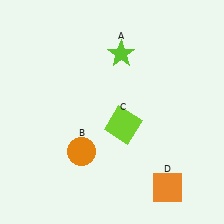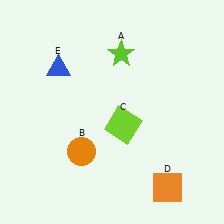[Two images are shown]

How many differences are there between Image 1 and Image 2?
There is 1 difference between the two images.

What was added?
A blue triangle (E) was added in Image 2.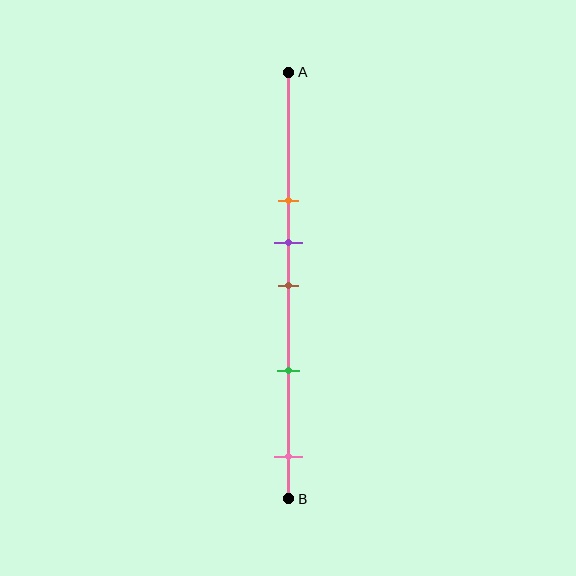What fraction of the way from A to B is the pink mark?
The pink mark is approximately 90% (0.9) of the way from A to B.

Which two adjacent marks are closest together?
The purple and brown marks are the closest adjacent pair.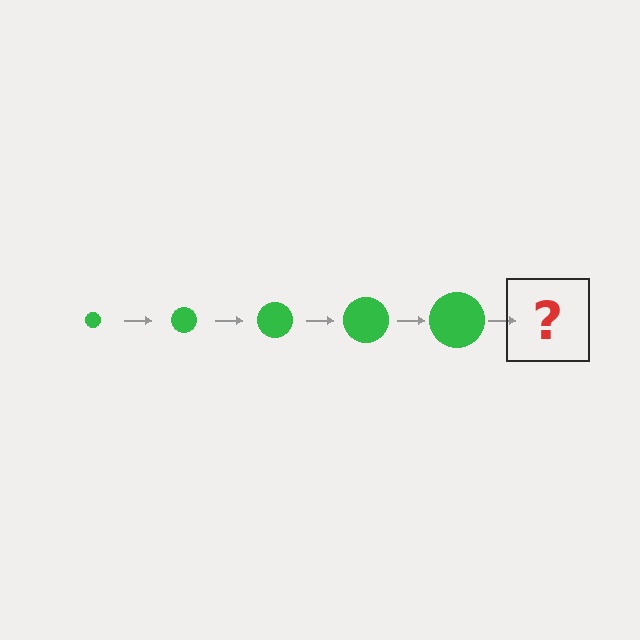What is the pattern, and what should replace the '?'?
The pattern is that the circle gets progressively larger each step. The '?' should be a green circle, larger than the previous one.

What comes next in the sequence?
The next element should be a green circle, larger than the previous one.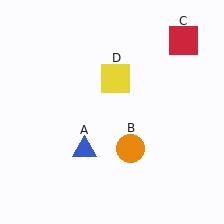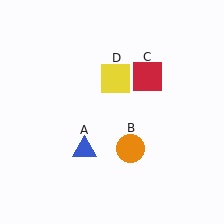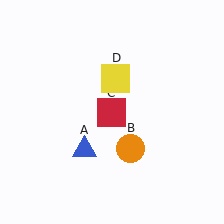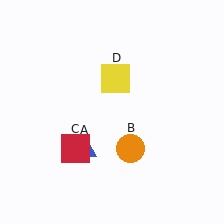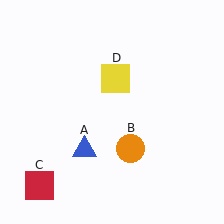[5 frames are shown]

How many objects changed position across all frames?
1 object changed position: red square (object C).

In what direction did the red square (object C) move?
The red square (object C) moved down and to the left.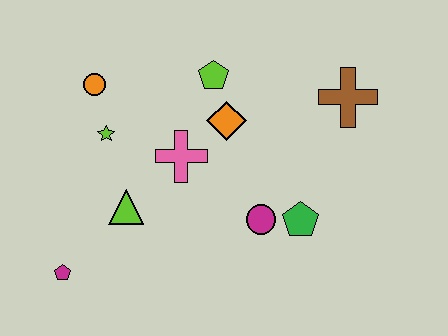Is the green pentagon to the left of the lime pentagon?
No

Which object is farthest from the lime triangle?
The brown cross is farthest from the lime triangle.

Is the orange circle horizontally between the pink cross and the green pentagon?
No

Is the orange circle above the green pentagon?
Yes